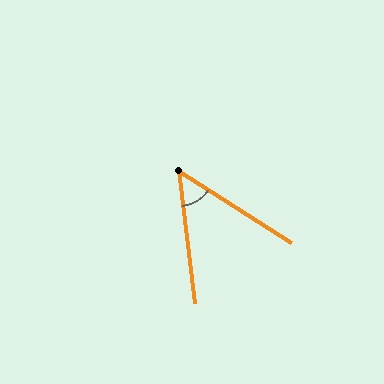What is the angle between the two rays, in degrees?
Approximately 51 degrees.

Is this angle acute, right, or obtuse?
It is acute.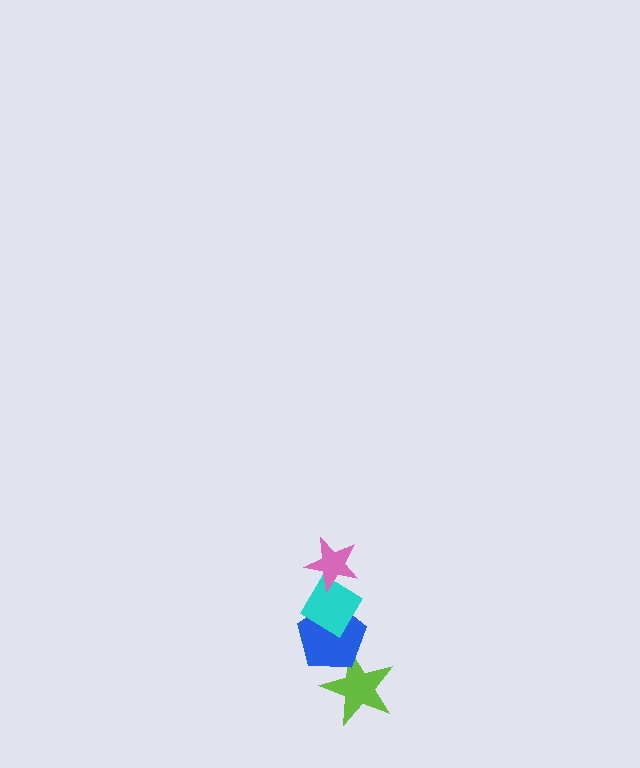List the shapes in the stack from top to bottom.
From top to bottom: the pink star, the cyan diamond, the blue pentagon, the lime star.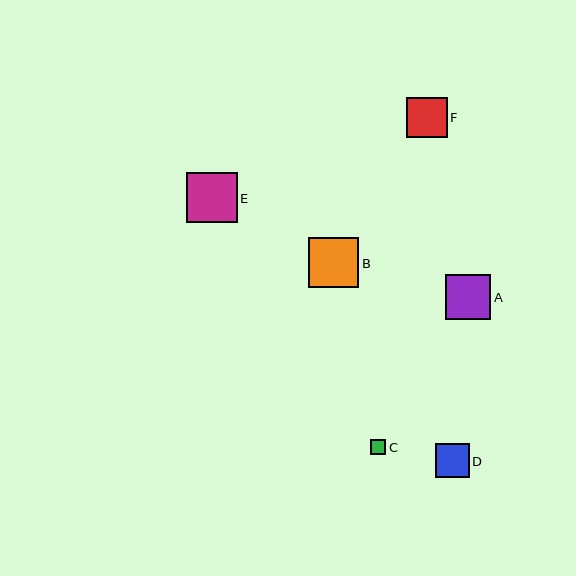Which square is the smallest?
Square C is the smallest with a size of approximately 15 pixels.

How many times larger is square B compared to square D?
Square B is approximately 1.5 times the size of square D.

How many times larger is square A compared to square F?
Square A is approximately 1.1 times the size of square F.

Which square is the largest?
Square E is the largest with a size of approximately 51 pixels.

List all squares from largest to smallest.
From largest to smallest: E, B, A, F, D, C.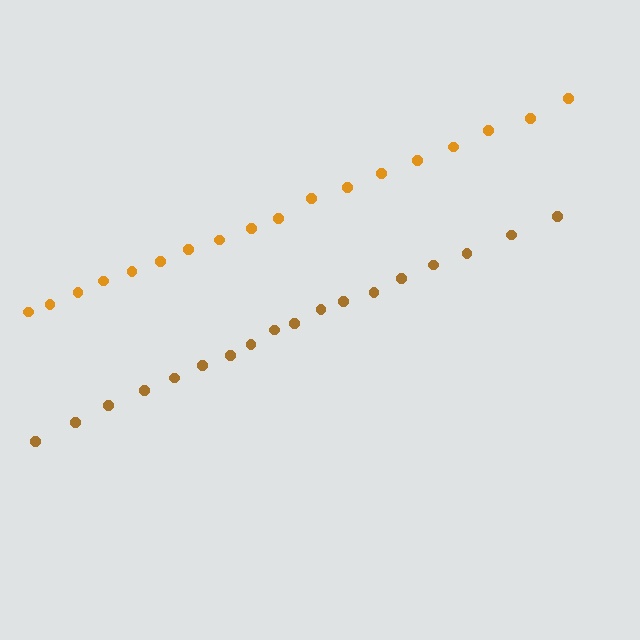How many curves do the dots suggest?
There are 2 distinct paths.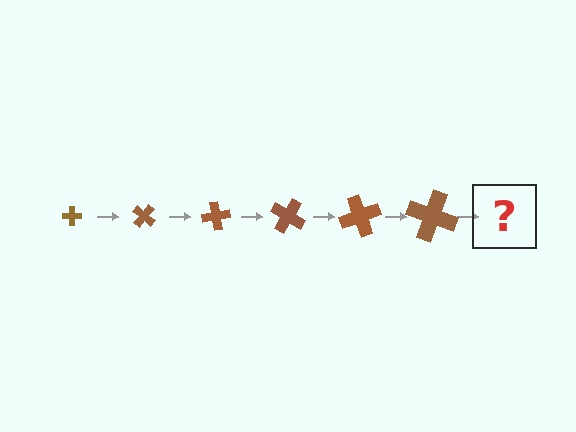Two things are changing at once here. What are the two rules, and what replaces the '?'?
The two rules are that the cross grows larger each step and it rotates 40 degrees each step. The '?' should be a cross, larger than the previous one and rotated 240 degrees from the start.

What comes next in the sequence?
The next element should be a cross, larger than the previous one and rotated 240 degrees from the start.